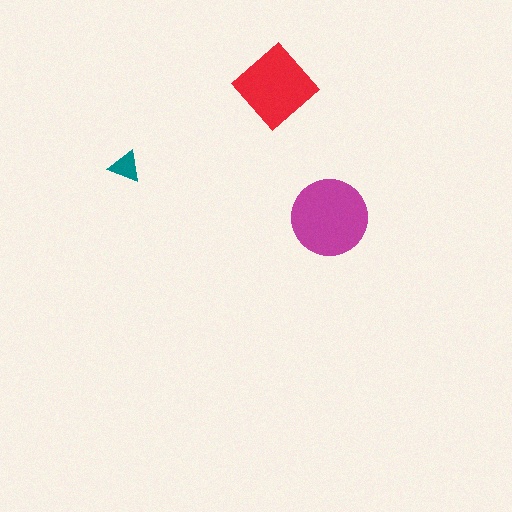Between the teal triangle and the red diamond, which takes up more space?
The red diamond.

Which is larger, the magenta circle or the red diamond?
The magenta circle.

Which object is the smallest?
The teal triangle.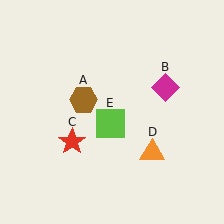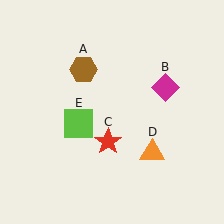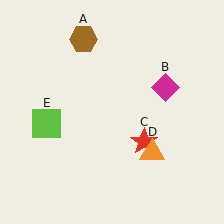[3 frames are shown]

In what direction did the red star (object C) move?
The red star (object C) moved right.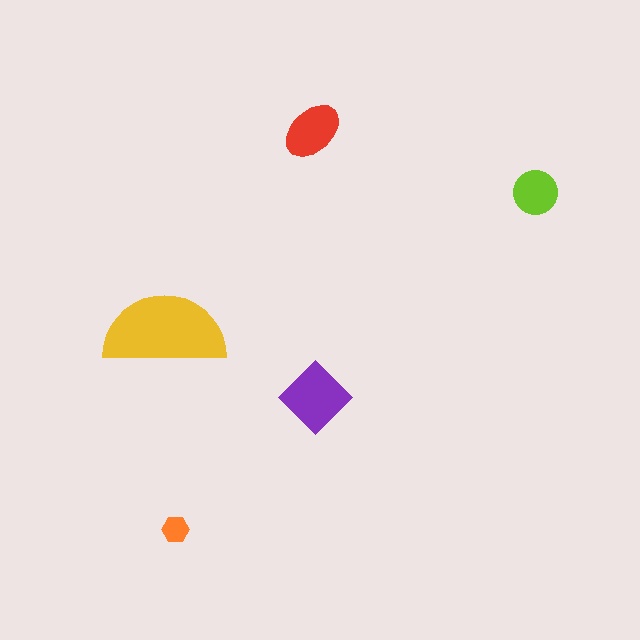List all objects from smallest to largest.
The orange hexagon, the lime circle, the red ellipse, the purple diamond, the yellow semicircle.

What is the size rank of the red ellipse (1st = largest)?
3rd.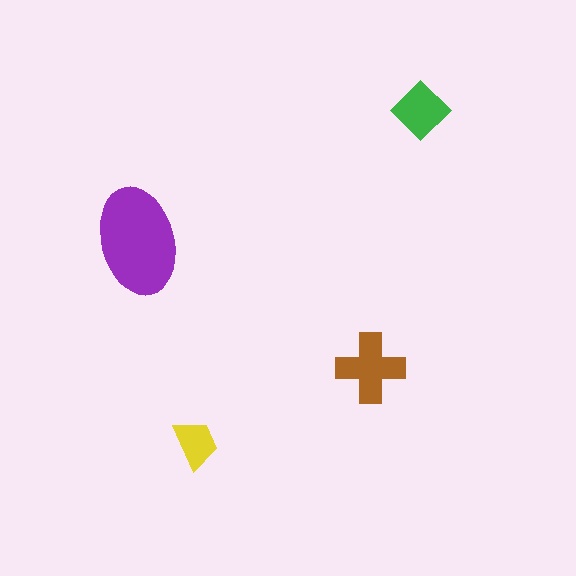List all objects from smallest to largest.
The yellow trapezoid, the green diamond, the brown cross, the purple ellipse.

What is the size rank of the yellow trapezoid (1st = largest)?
4th.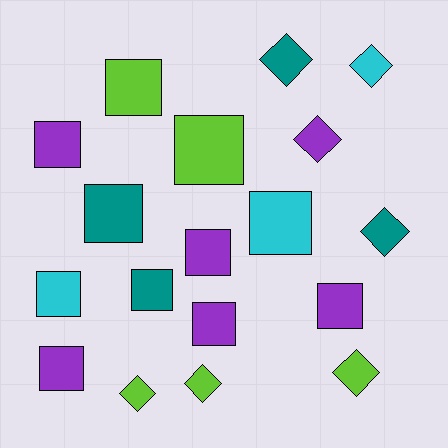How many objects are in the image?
There are 18 objects.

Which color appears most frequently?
Purple, with 6 objects.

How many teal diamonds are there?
There are 2 teal diamonds.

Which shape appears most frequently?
Square, with 11 objects.